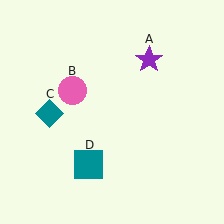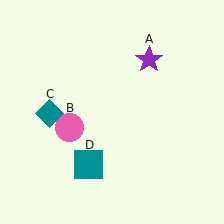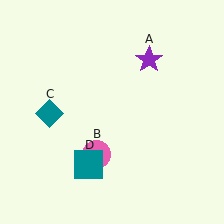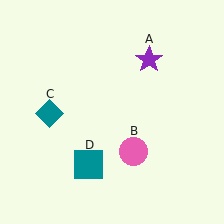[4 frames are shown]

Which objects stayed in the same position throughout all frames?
Purple star (object A) and teal diamond (object C) and teal square (object D) remained stationary.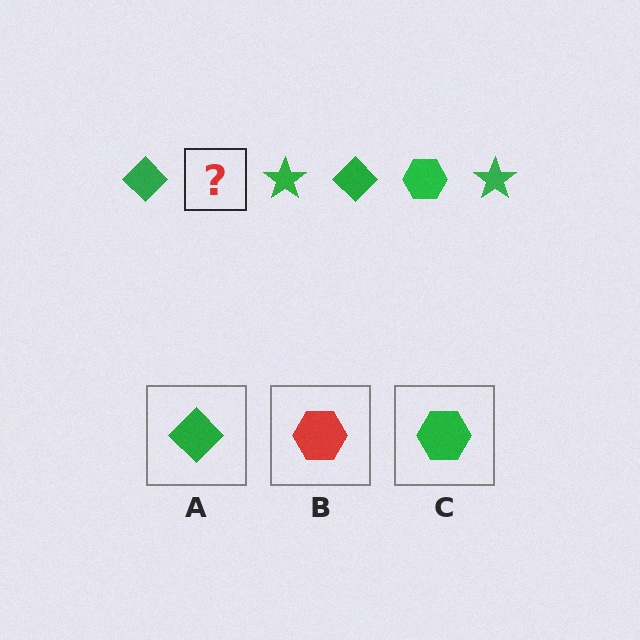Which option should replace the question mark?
Option C.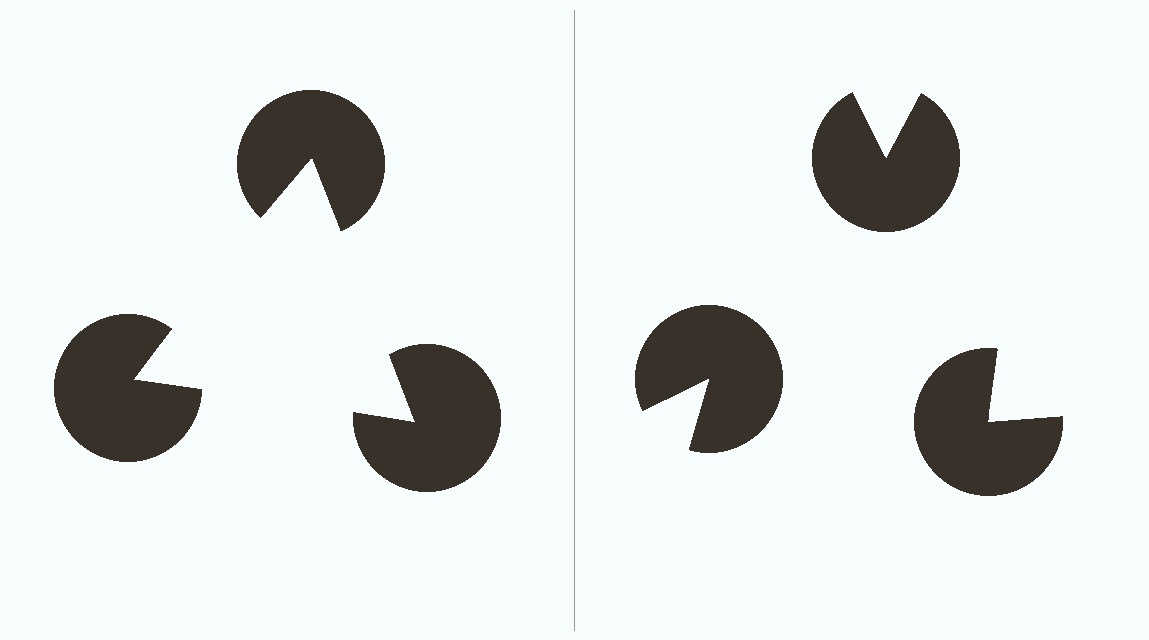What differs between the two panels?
The pac-man discs are positioned identically on both sides; only the wedge orientations differ. On the left they align to a triangle; on the right they are misaligned.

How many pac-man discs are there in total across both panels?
6 — 3 on each side.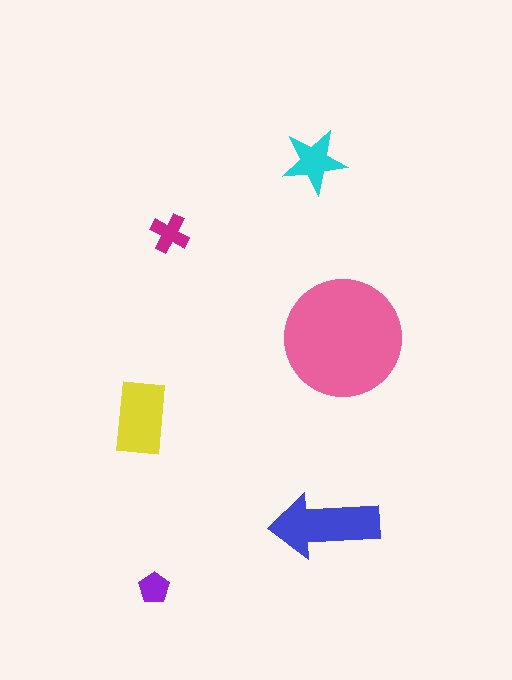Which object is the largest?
The pink circle.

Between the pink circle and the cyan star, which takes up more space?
The pink circle.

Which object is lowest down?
The purple pentagon is bottommost.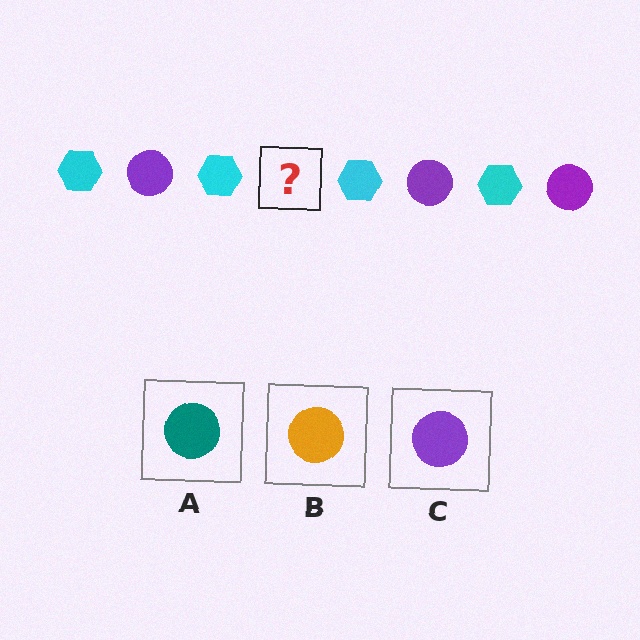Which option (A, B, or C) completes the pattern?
C.